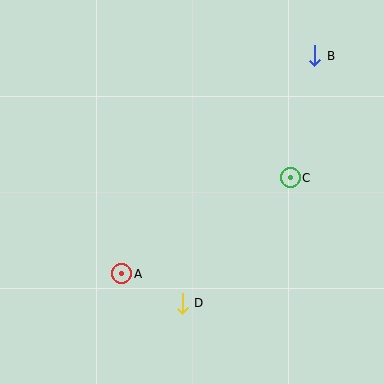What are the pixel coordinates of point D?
Point D is at (182, 303).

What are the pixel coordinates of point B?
Point B is at (314, 55).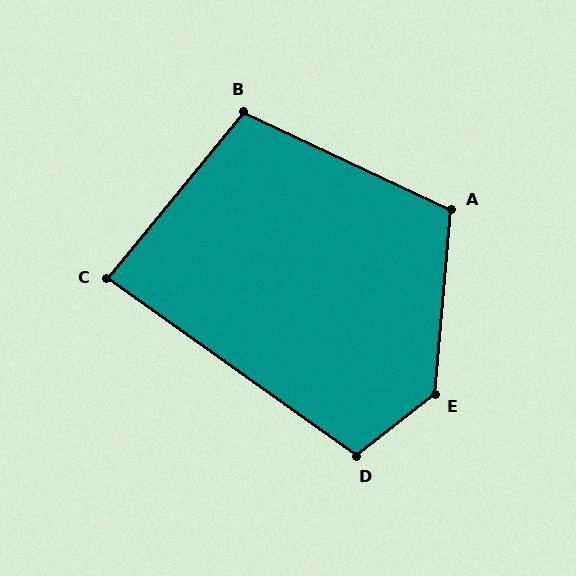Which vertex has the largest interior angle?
E, at approximately 133 degrees.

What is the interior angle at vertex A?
Approximately 110 degrees (obtuse).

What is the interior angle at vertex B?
Approximately 104 degrees (obtuse).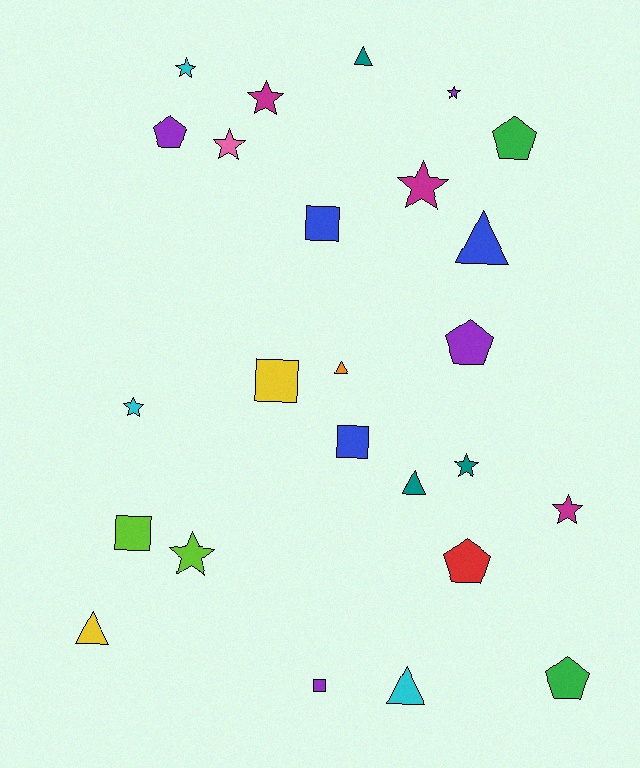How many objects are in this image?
There are 25 objects.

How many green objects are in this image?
There are 2 green objects.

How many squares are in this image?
There are 5 squares.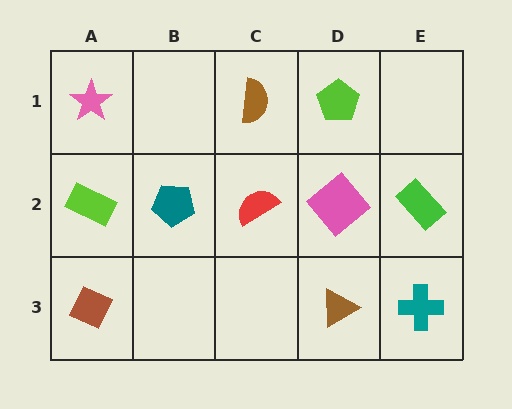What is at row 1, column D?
A lime pentagon.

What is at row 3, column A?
A brown diamond.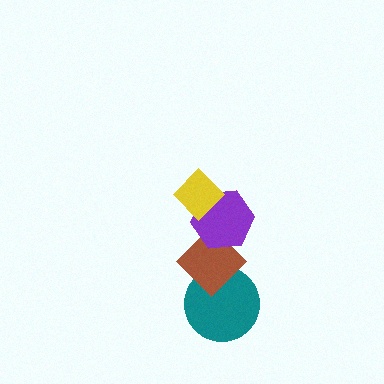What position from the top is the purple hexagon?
The purple hexagon is 2nd from the top.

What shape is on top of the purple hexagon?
The yellow diamond is on top of the purple hexagon.